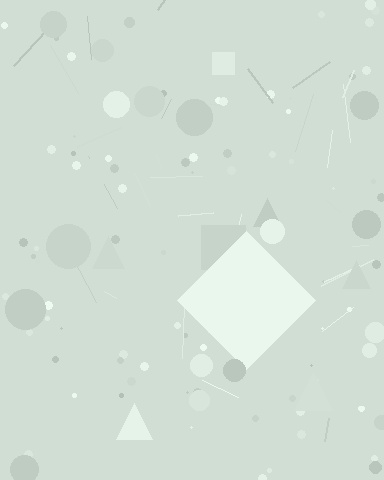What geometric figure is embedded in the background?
A diamond is embedded in the background.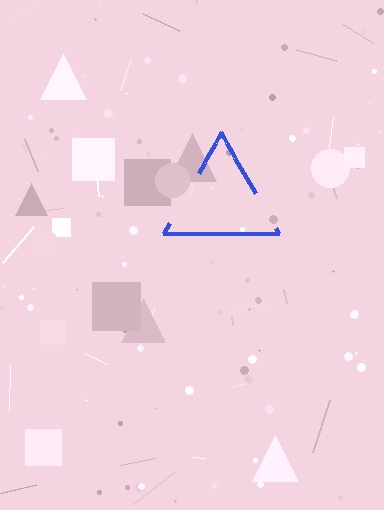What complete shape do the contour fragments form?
The contour fragments form a triangle.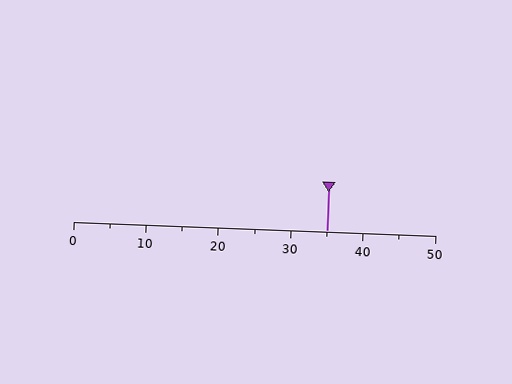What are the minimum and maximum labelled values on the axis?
The axis runs from 0 to 50.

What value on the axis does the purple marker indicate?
The marker indicates approximately 35.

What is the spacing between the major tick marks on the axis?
The major ticks are spaced 10 apart.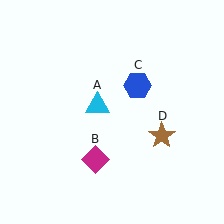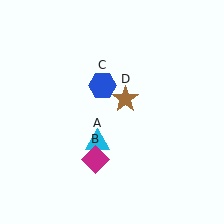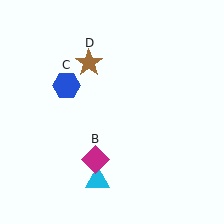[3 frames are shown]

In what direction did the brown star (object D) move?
The brown star (object D) moved up and to the left.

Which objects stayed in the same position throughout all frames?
Magenta diamond (object B) remained stationary.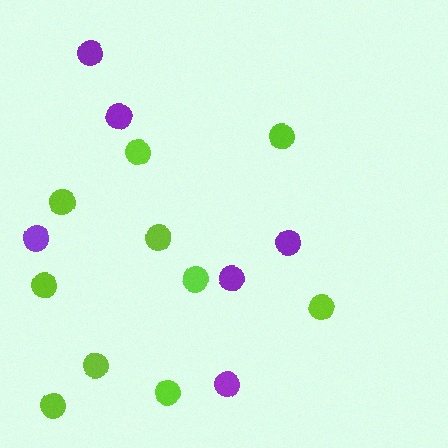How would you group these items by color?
There are 2 groups: one group of lime circles (10) and one group of purple circles (6).